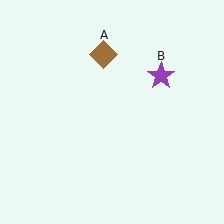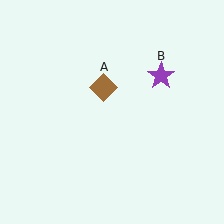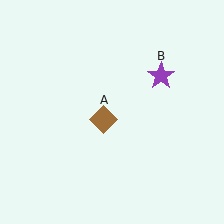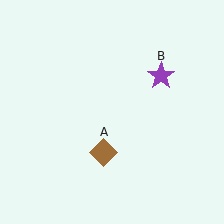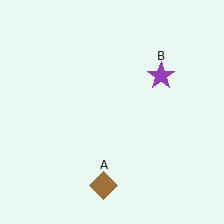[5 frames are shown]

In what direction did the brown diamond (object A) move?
The brown diamond (object A) moved down.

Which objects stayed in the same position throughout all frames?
Purple star (object B) remained stationary.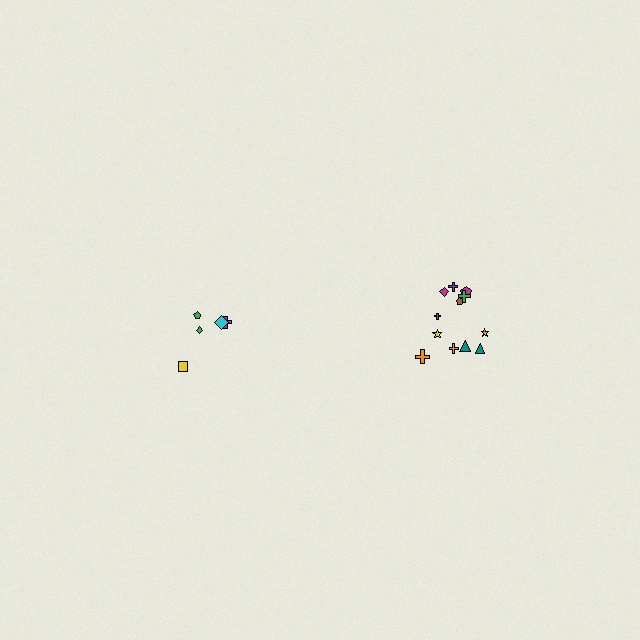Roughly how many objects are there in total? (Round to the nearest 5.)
Roughly 15 objects in total.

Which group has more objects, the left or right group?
The right group.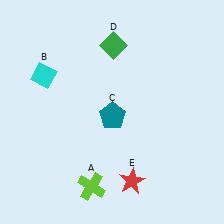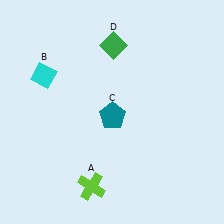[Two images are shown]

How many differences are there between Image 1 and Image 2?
There is 1 difference between the two images.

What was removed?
The red star (E) was removed in Image 2.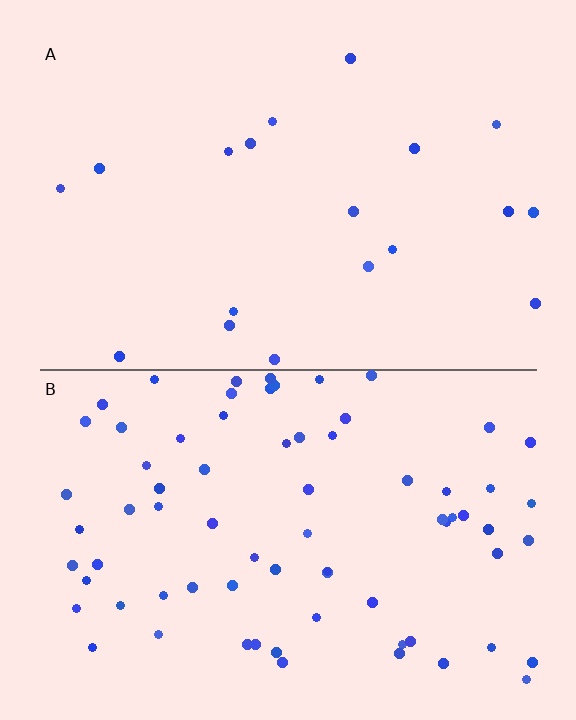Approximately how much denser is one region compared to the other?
Approximately 4.0× — region B over region A.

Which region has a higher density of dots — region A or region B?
B (the bottom).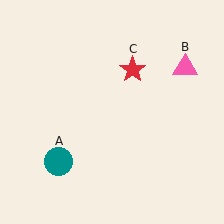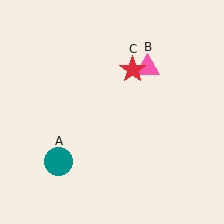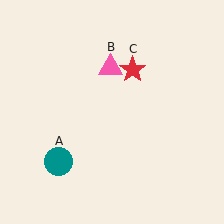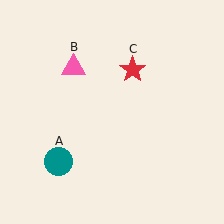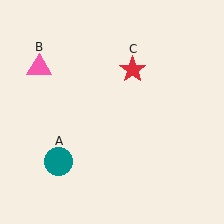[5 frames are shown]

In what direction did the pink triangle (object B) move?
The pink triangle (object B) moved left.